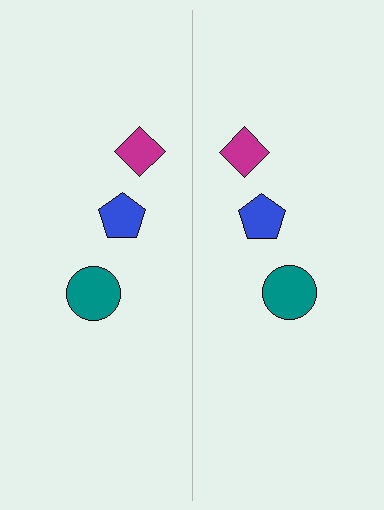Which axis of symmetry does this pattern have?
The pattern has a vertical axis of symmetry running through the center of the image.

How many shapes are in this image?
There are 6 shapes in this image.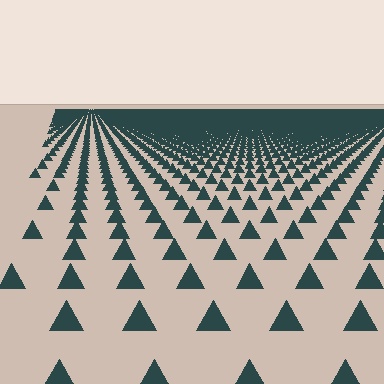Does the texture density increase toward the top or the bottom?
Density increases toward the top.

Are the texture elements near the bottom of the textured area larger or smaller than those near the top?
Larger. Near the bottom, elements are closer to the viewer and appear at a bigger on-screen size.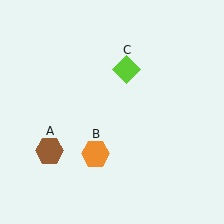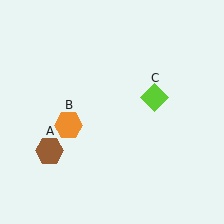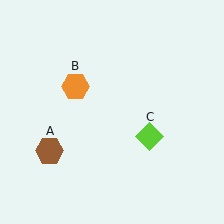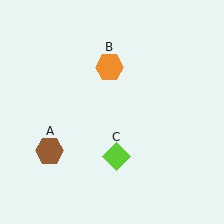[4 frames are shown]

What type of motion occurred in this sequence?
The orange hexagon (object B), lime diamond (object C) rotated clockwise around the center of the scene.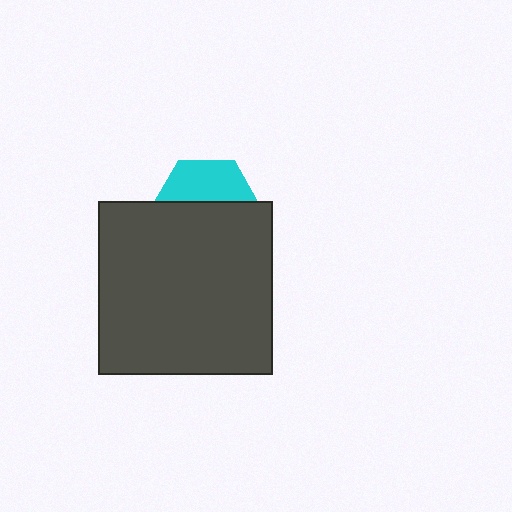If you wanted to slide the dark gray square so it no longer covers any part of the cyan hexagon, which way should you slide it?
Slide it down — that is the most direct way to separate the two shapes.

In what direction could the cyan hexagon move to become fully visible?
The cyan hexagon could move up. That would shift it out from behind the dark gray square entirely.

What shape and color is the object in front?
The object in front is a dark gray square.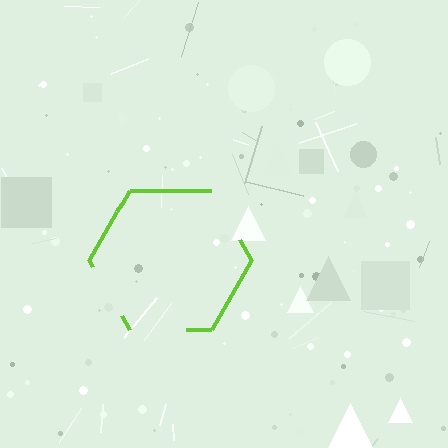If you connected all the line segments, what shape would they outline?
They would outline a hexagon.